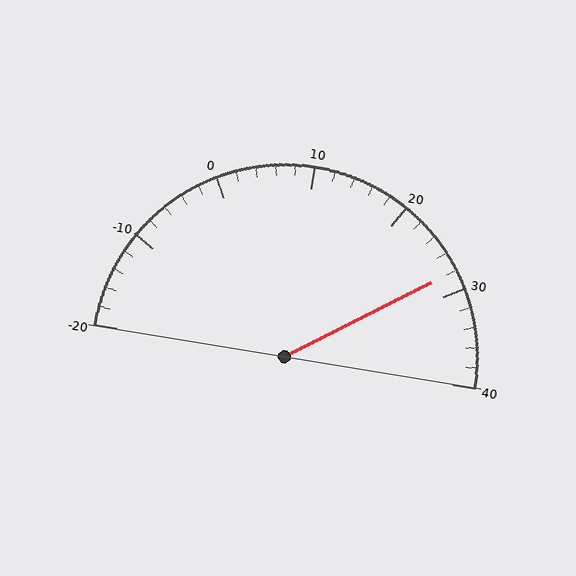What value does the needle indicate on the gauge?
The needle indicates approximately 28.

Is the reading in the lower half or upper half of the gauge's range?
The reading is in the upper half of the range (-20 to 40).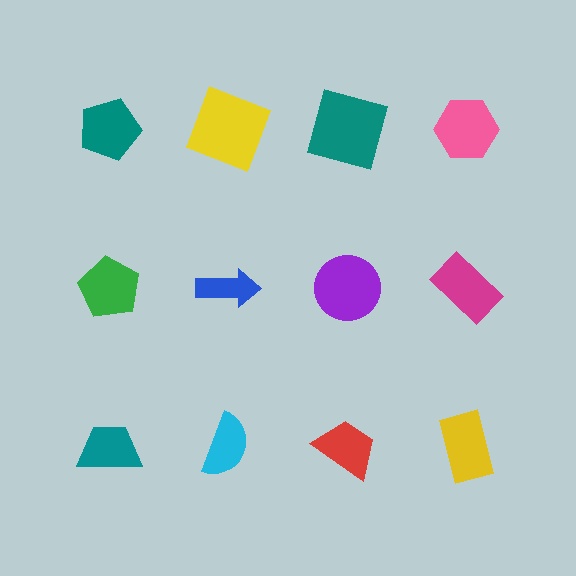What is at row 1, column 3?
A teal square.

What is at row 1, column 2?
A yellow square.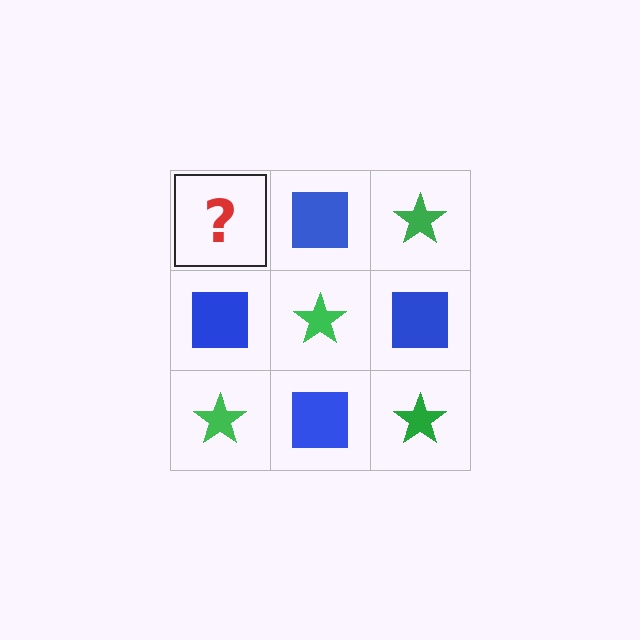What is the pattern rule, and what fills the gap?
The rule is that it alternates green star and blue square in a checkerboard pattern. The gap should be filled with a green star.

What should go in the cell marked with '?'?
The missing cell should contain a green star.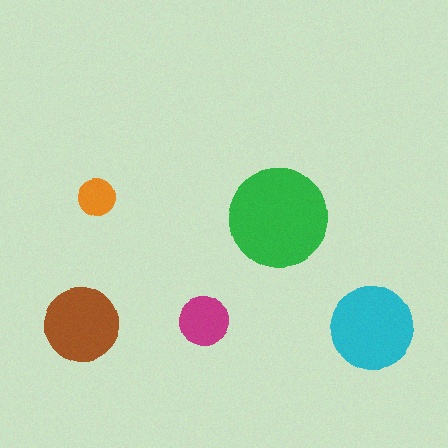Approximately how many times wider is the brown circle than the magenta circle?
About 1.5 times wider.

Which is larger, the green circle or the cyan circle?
The green one.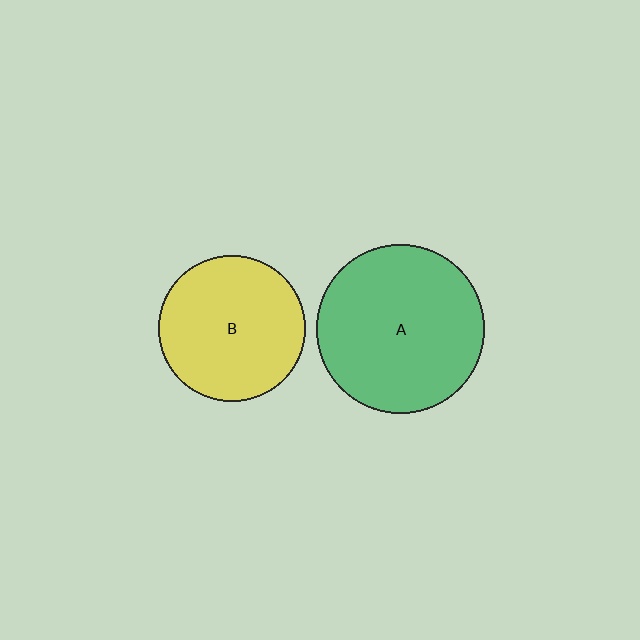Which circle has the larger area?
Circle A (green).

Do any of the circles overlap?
No, none of the circles overlap.